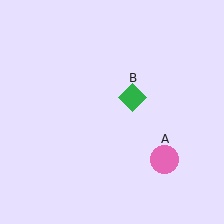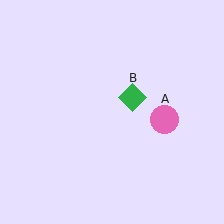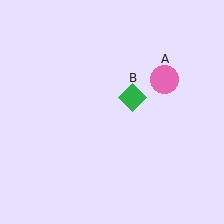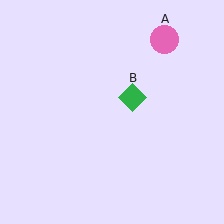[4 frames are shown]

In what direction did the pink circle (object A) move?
The pink circle (object A) moved up.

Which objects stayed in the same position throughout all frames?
Green diamond (object B) remained stationary.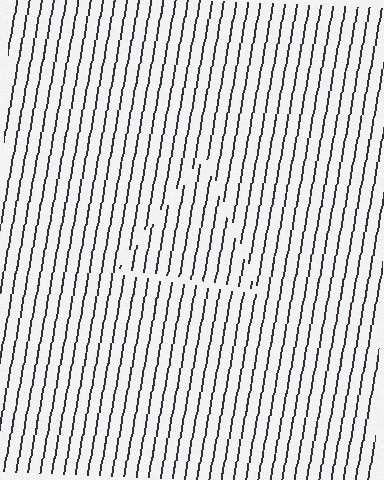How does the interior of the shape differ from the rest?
The interior of the shape contains the same grating, shifted by half a period — the contour is defined by the phase discontinuity where line-ends from the inner and outer gratings abut.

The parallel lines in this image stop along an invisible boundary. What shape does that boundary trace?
An illusory triangle. The interior of the shape contains the same grating, shifted by half a period — the contour is defined by the phase discontinuity where line-ends from the inner and outer gratings abut.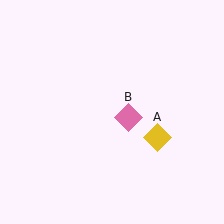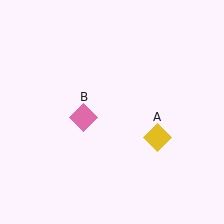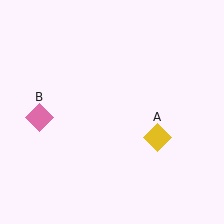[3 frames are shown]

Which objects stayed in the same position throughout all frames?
Yellow diamond (object A) remained stationary.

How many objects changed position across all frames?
1 object changed position: pink diamond (object B).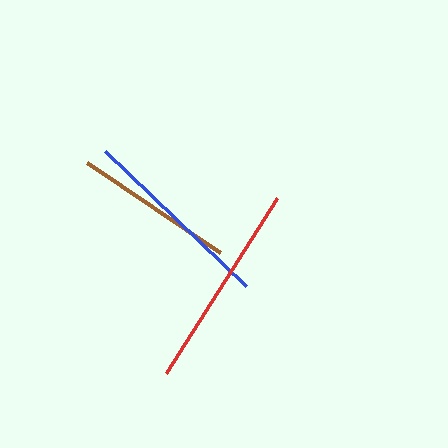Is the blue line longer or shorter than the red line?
The red line is longer than the blue line.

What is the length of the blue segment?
The blue segment is approximately 195 pixels long.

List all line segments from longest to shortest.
From longest to shortest: red, blue, brown.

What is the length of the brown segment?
The brown segment is approximately 161 pixels long.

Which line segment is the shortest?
The brown line is the shortest at approximately 161 pixels.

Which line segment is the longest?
The red line is the longest at approximately 207 pixels.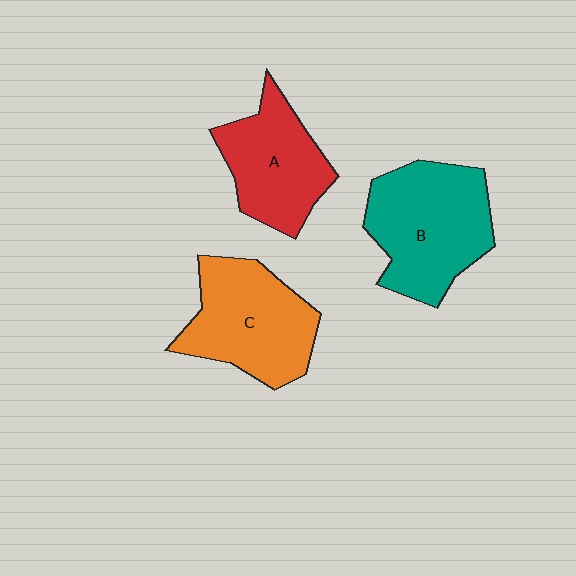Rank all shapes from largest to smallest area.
From largest to smallest: B (teal), C (orange), A (red).